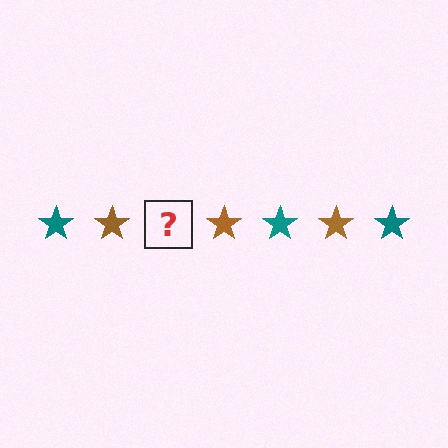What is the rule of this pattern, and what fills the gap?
The rule is that the pattern cycles through teal, brown stars. The gap should be filled with a teal star.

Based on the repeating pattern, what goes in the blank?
The blank should be a teal star.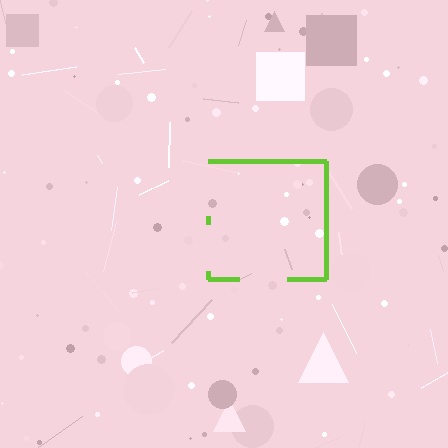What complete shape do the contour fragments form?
The contour fragments form a square.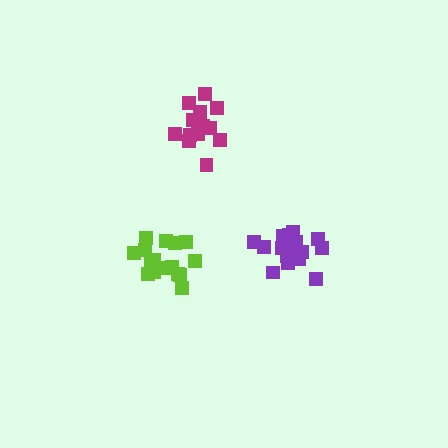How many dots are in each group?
Group 1: 18 dots, Group 2: 16 dots, Group 3: 13 dots (47 total).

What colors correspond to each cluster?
The clusters are colored: purple, lime, magenta.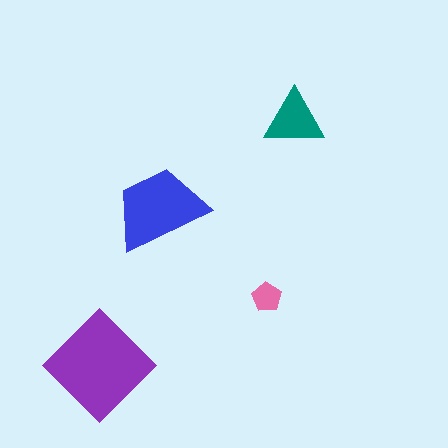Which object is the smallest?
The pink pentagon.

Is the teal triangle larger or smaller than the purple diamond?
Smaller.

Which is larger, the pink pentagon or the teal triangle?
The teal triangle.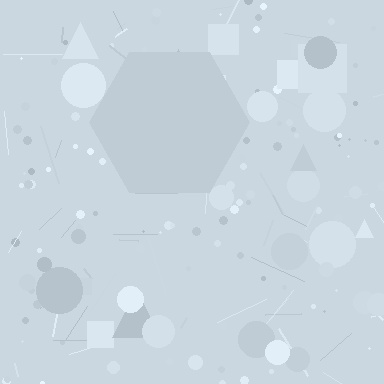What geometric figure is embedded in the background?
A hexagon is embedded in the background.